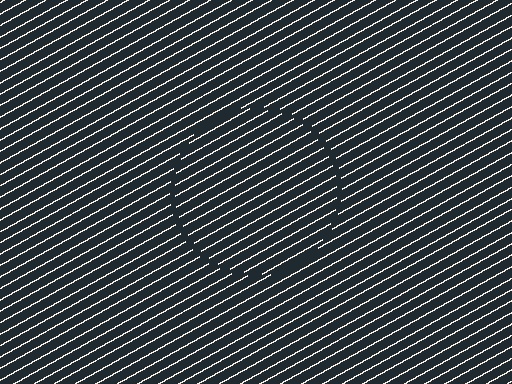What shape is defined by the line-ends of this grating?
An illusory circle. The interior of the shape contains the same grating, shifted by half a period — the contour is defined by the phase discontinuity where line-ends from the inner and outer gratings abut.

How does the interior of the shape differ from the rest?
The interior of the shape contains the same grating, shifted by half a period — the contour is defined by the phase discontinuity where line-ends from the inner and outer gratings abut.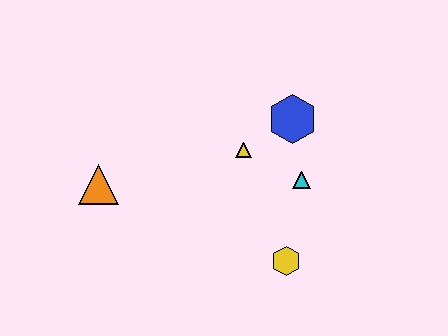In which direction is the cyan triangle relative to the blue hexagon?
The cyan triangle is below the blue hexagon.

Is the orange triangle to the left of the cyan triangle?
Yes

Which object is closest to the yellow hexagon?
The cyan triangle is closest to the yellow hexagon.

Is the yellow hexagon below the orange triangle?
Yes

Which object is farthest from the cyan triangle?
The orange triangle is farthest from the cyan triangle.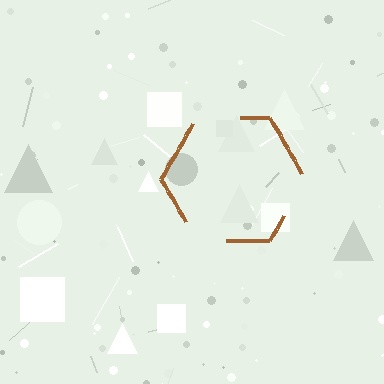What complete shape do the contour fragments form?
The contour fragments form a hexagon.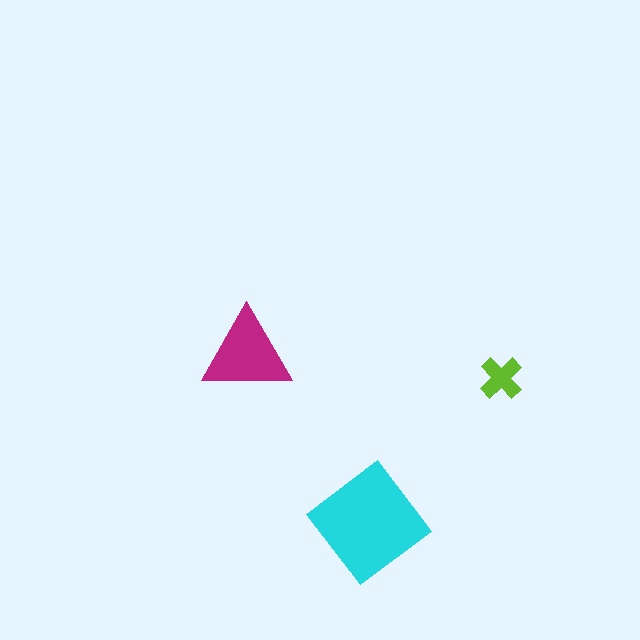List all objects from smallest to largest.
The lime cross, the magenta triangle, the cyan diamond.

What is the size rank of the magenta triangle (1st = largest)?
2nd.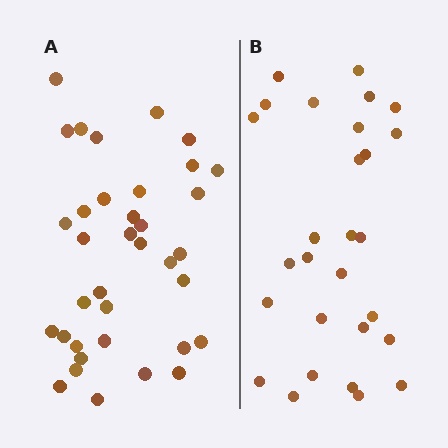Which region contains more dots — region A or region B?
Region A (the left region) has more dots.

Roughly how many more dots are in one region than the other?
Region A has roughly 8 or so more dots than region B.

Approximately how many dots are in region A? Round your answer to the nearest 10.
About 40 dots. (The exact count is 36, which rounds to 40.)